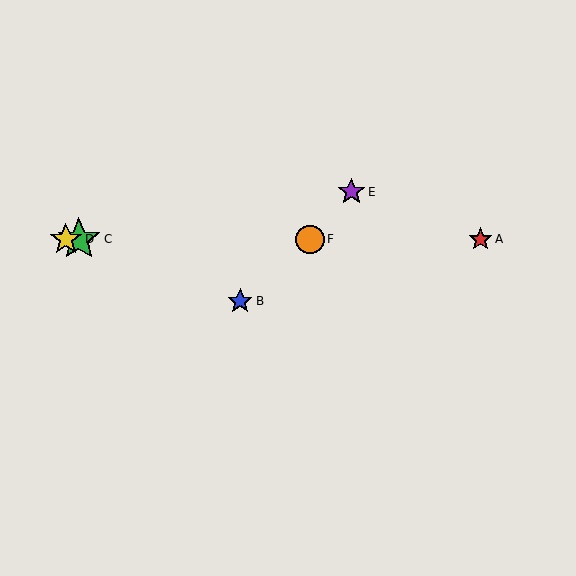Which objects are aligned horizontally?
Objects A, C, D, F are aligned horizontally.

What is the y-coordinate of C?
Object C is at y≈239.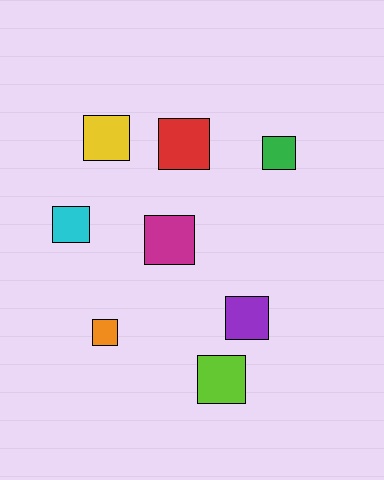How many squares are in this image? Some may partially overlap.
There are 8 squares.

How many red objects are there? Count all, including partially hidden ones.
There is 1 red object.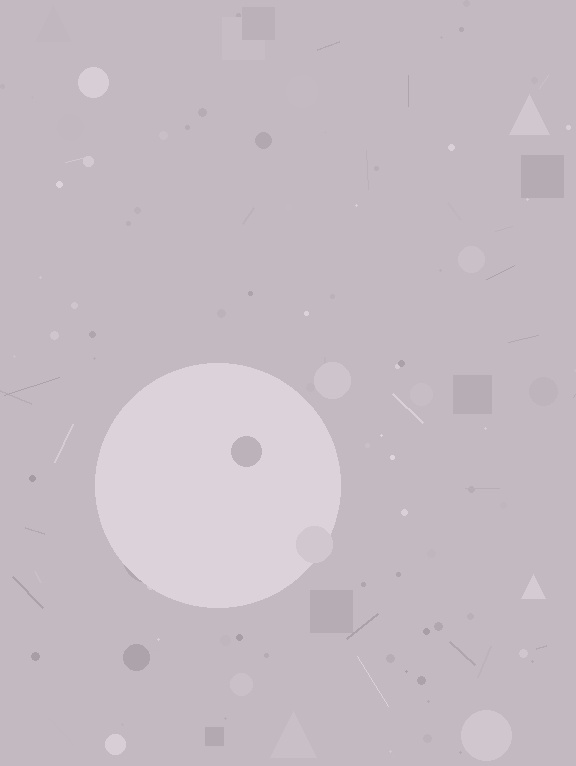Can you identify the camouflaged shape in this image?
The camouflaged shape is a circle.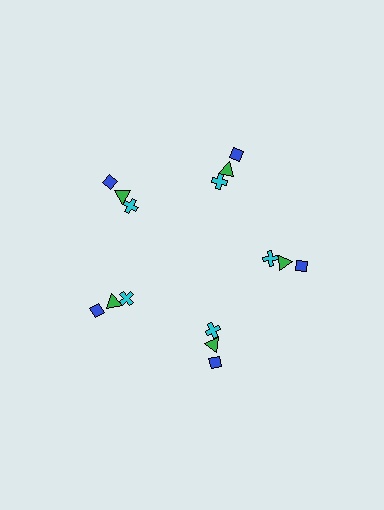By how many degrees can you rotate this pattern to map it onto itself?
The pattern maps onto itself every 72 degrees of rotation.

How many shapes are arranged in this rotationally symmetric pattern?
There are 15 shapes, arranged in 5 groups of 3.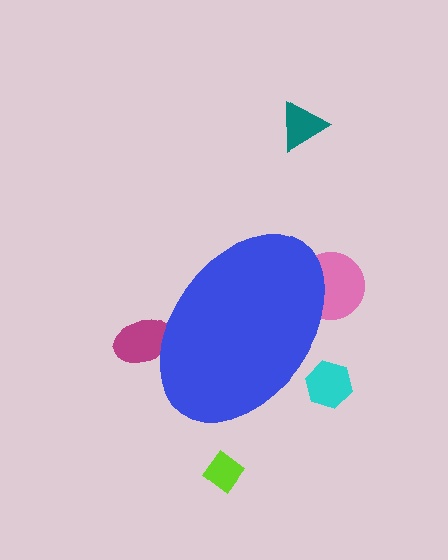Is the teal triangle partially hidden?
No, the teal triangle is fully visible.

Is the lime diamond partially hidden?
No, the lime diamond is fully visible.